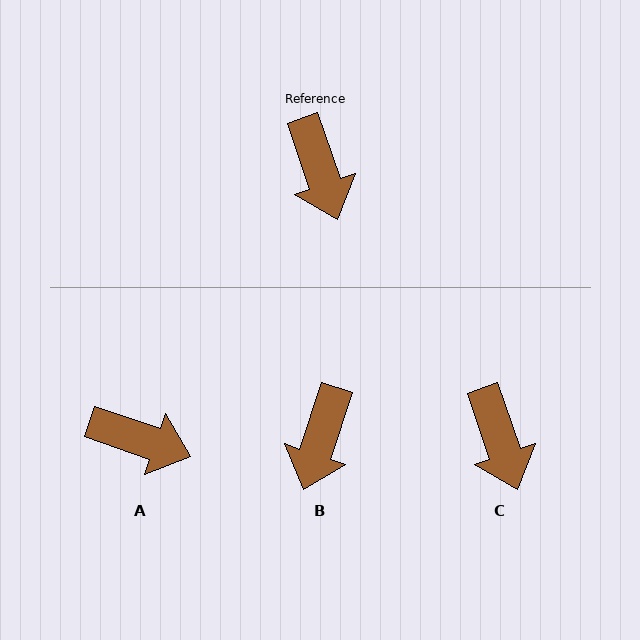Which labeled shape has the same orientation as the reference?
C.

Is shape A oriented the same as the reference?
No, it is off by about 52 degrees.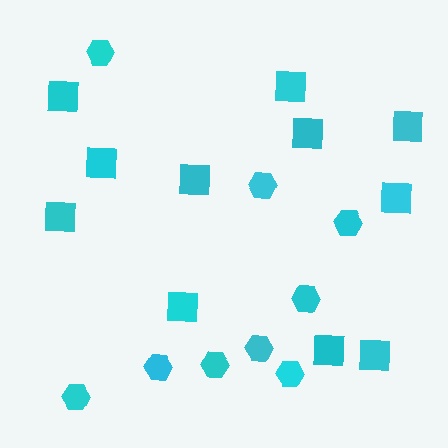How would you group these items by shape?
There are 2 groups: one group of squares (11) and one group of hexagons (9).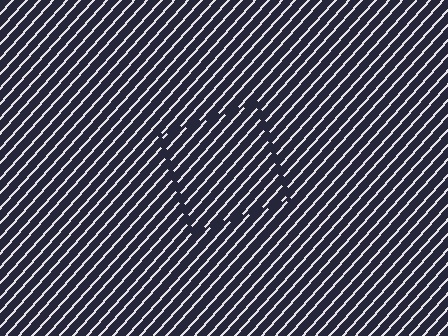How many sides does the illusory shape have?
4 sides — the line-ends trace a square.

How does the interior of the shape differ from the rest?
The interior of the shape contains the same grating, shifted by half a period — the contour is defined by the phase discontinuity where line-ends from the inner and outer gratings abut.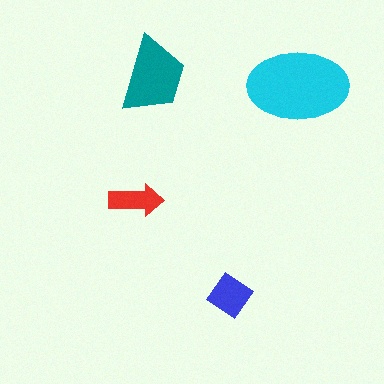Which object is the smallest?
The red arrow.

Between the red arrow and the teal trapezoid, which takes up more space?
The teal trapezoid.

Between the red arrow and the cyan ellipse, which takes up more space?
The cyan ellipse.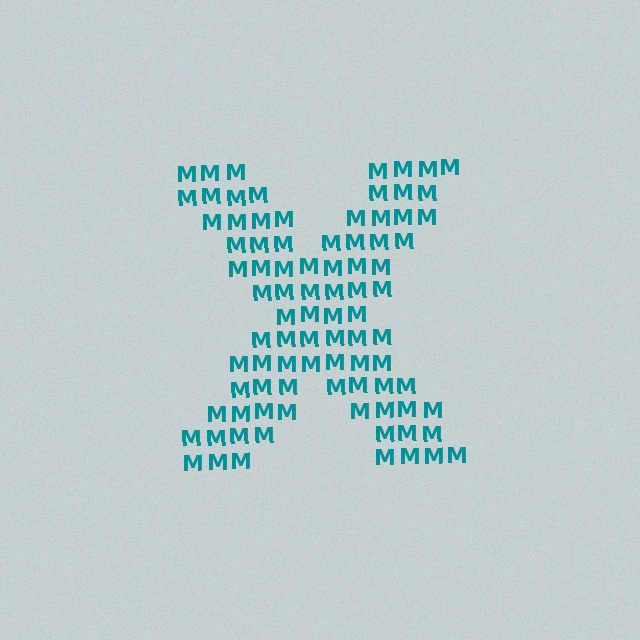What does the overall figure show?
The overall figure shows the letter X.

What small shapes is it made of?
It is made of small letter M's.